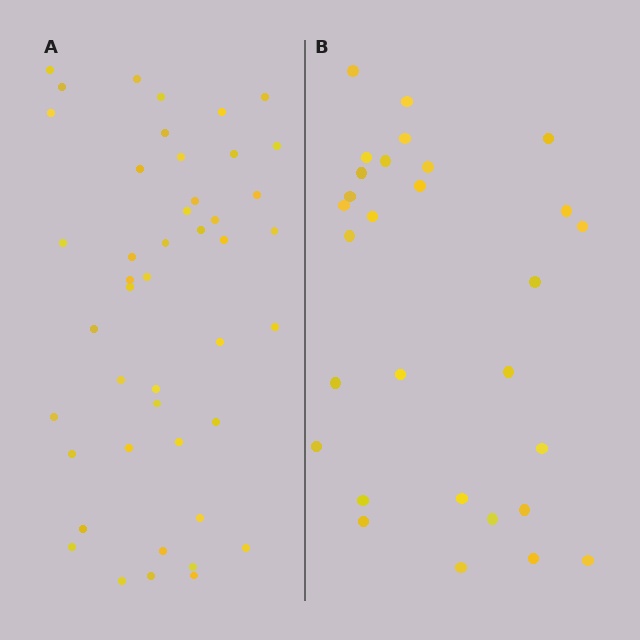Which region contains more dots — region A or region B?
Region A (the left region) has more dots.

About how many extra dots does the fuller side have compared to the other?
Region A has approximately 15 more dots than region B.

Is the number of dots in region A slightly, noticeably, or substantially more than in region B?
Region A has substantially more. The ratio is roughly 1.6 to 1.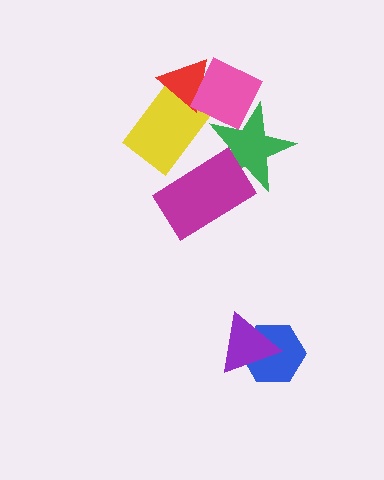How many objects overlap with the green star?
3 objects overlap with the green star.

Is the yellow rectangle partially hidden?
Yes, it is partially covered by another shape.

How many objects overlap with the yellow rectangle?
4 objects overlap with the yellow rectangle.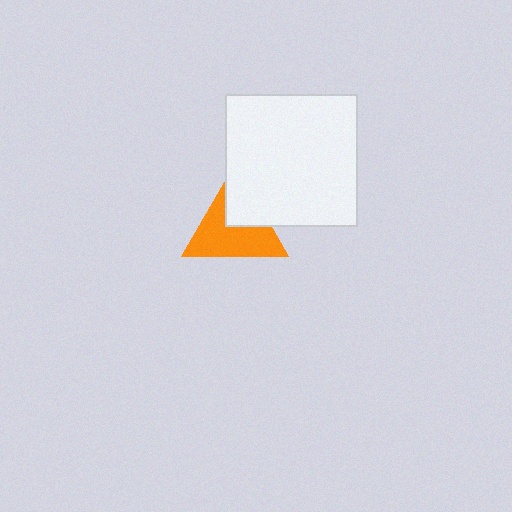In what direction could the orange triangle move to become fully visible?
The orange triangle could move toward the lower-left. That would shift it out from behind the white square entirely.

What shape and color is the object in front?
The object in front is a white square.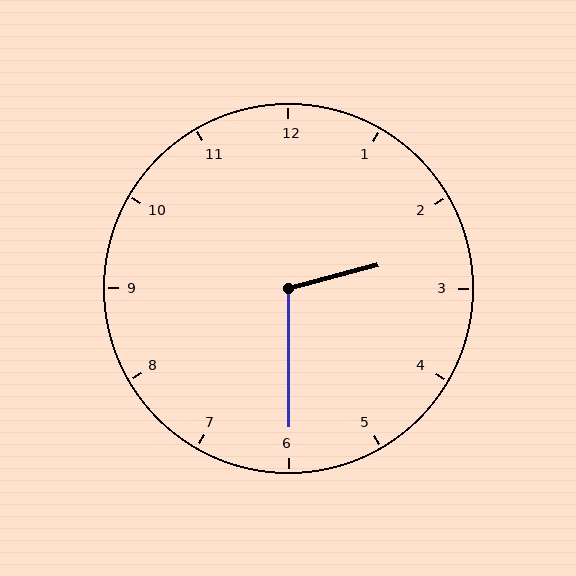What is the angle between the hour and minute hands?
Approximately 105 degrees.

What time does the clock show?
2:30.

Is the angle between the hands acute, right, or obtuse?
It is obtuse.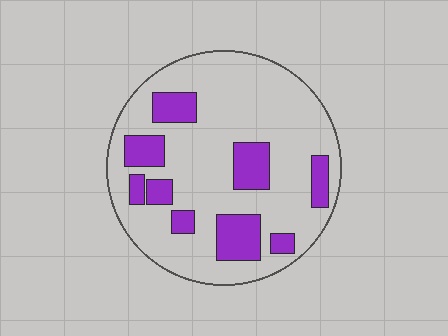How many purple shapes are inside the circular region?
9.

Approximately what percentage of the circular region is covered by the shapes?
Approximately 25%.